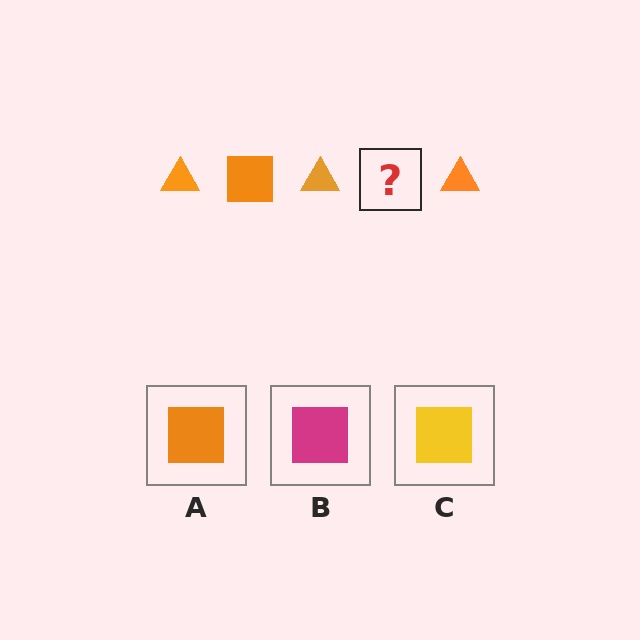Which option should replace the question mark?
Option A.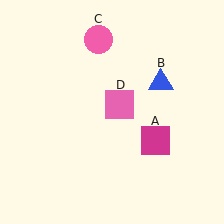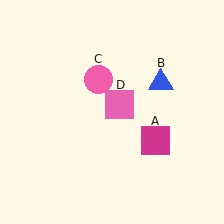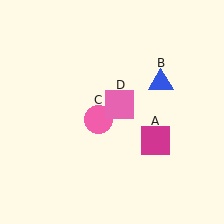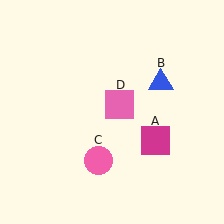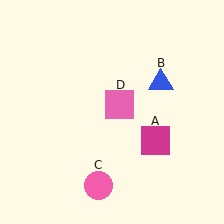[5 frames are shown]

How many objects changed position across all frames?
1 object changed position: pink circle (object C).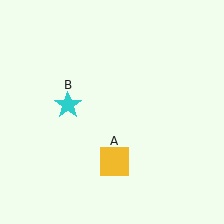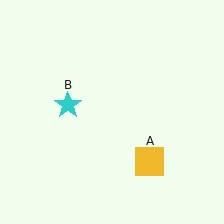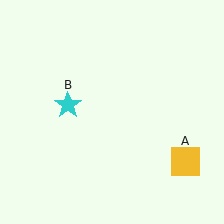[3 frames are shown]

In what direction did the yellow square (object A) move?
The yellow square (object A) moved right.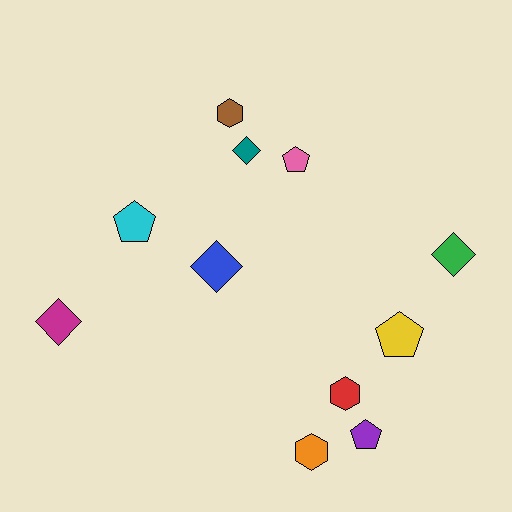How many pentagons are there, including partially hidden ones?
There are 4 pentagons.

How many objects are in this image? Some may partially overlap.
There are 11 objects.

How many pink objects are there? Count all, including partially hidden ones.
There is 1 pink object.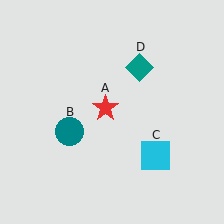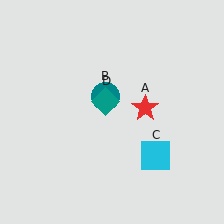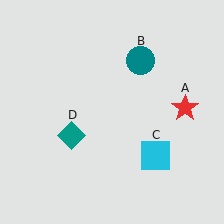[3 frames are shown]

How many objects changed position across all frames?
3 objects changed position: red star (object A), teal circle (object B), teal diamond (object D).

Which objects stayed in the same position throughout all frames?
Cyan square (object C) remained stationary.